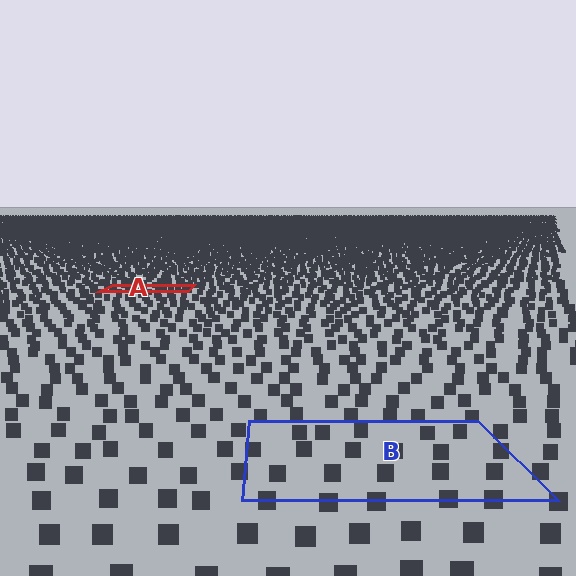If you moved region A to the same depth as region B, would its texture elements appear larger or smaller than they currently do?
They would appear larger. At a closer depth, the same texture elements are projected at a bigger on-screen size.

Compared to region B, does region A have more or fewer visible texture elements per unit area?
Region A has more texture elements per unit area — they are packed more densely because it is farther away.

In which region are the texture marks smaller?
The texture marks are smaller in region A, because it is farther away.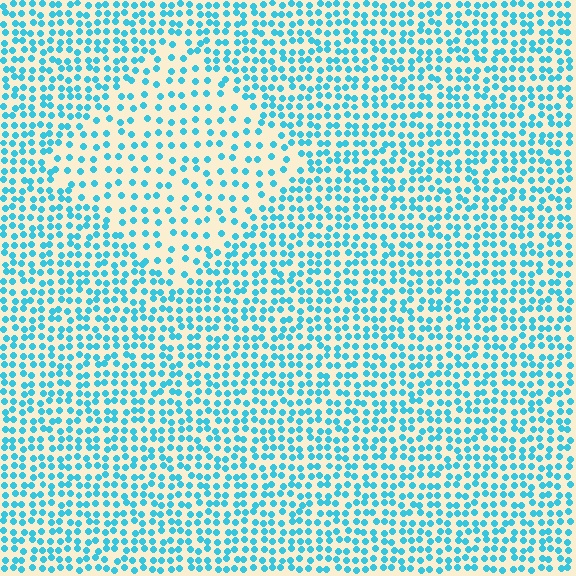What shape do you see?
I see a diamond.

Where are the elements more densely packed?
The elements are more densely packed outside the diamond boundary.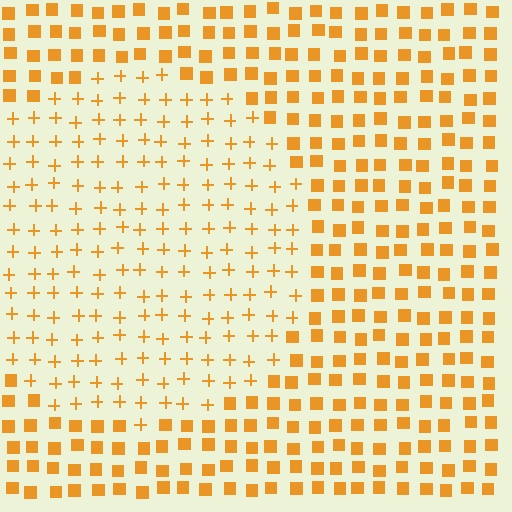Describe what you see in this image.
The image is filled with small orange elements arranged in a uniform grid. A circle-shaped region contains plus signs, while the surrounding area contains squares. The boundary is defined purely by the change in element shape.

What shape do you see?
I see a circle.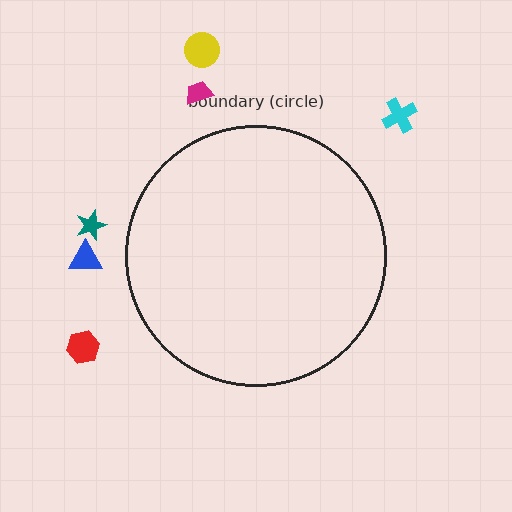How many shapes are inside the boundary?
0 inside, 6 outside.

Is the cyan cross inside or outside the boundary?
Outside.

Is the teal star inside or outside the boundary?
Outside.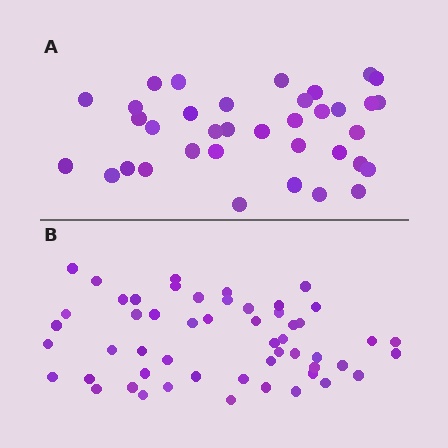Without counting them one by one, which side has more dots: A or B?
Region B (the bottom region) has more dots.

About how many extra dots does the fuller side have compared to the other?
Region B has approximately 15 more dots than region A.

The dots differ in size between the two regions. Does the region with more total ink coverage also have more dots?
No. Region A has more total ink coverage because its dots are larger, but region B actually contains more individual dots. Total area can be misleading — the number of items is what matters here.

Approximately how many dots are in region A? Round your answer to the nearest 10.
About 40 dots. (The exact count is 36, which rounds to 40.)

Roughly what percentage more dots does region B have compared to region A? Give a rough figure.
About 45% more.